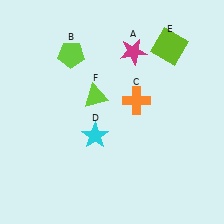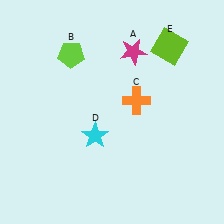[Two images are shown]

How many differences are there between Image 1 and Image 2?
There is 1 difference between the two images.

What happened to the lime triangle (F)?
The lime triangle (F) was removed in Image 2. It was in the top-left area of Image 1.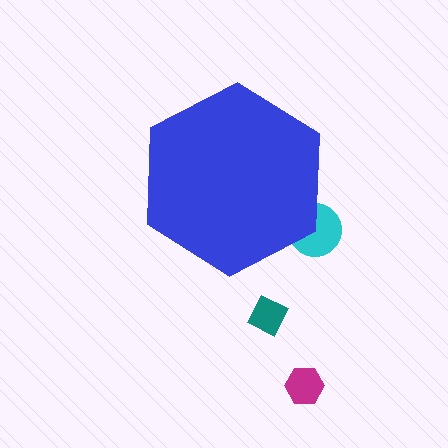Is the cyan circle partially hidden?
Yes, the cyan circle is partially hidden behind the blue hexagon.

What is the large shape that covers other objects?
A blue hexagon.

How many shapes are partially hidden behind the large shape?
1 shape is partially hidden.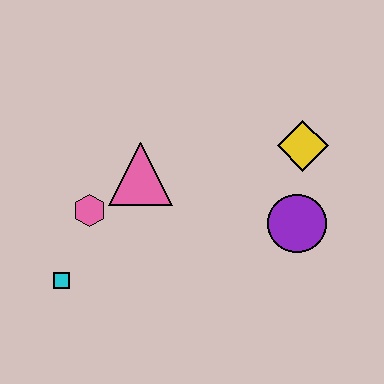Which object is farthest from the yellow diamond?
The cyan square is farthest from the yellow diamond.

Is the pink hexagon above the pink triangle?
No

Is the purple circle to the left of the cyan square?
No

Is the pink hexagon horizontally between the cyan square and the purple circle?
Yes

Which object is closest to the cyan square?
The pink hexagon is closest to the cyan square.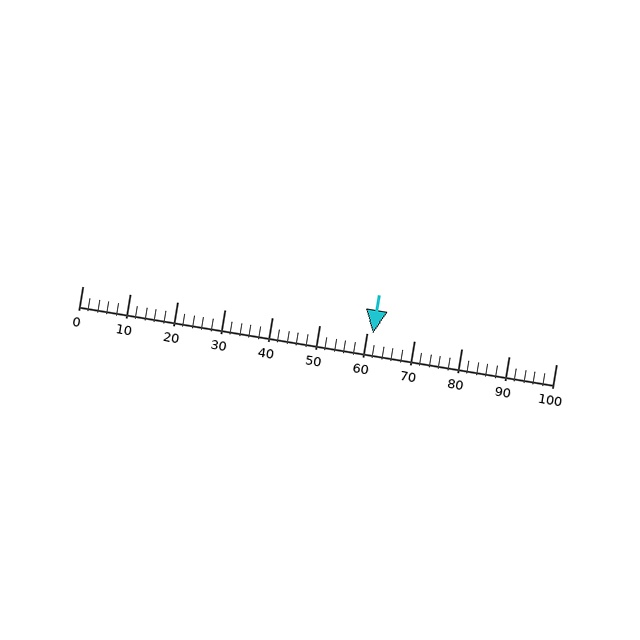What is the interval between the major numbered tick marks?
The major tick marks are spaced 10 units apart.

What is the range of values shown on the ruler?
The ruler shows values from 0 to 100.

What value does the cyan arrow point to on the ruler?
The cyan arrow points to approximately 61.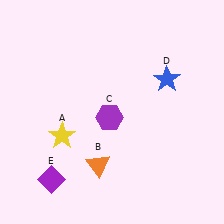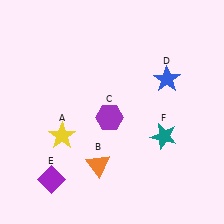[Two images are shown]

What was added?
A teal star (F) was added in Image 2.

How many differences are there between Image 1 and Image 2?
There is 1 difference between the two images.